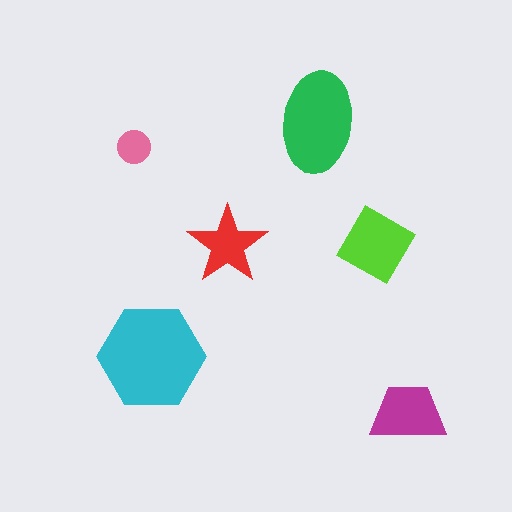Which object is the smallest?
The pink circle.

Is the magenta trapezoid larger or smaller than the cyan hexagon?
Smaller.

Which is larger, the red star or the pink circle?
The red star.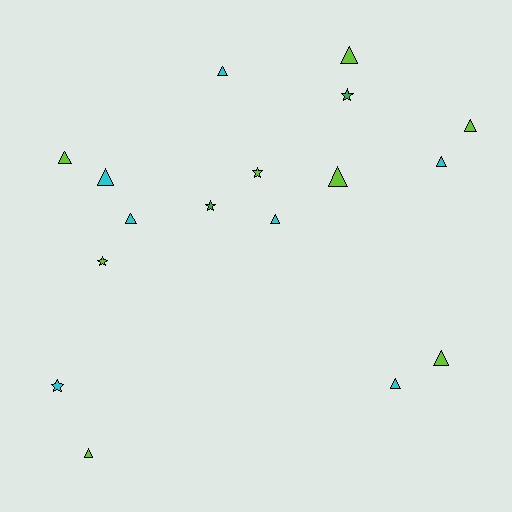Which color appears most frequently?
Lime, with 8 objects.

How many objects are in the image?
There are 17 objects.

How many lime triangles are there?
There are 6 lime triangles.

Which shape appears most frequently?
Triangle, with 12 objects.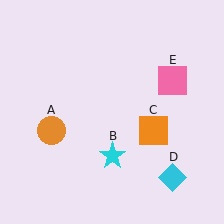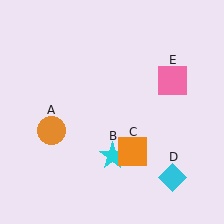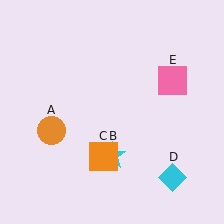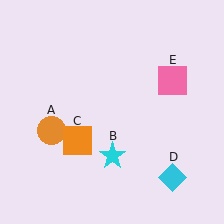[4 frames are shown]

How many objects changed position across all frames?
1 object changed position: orange square (object C).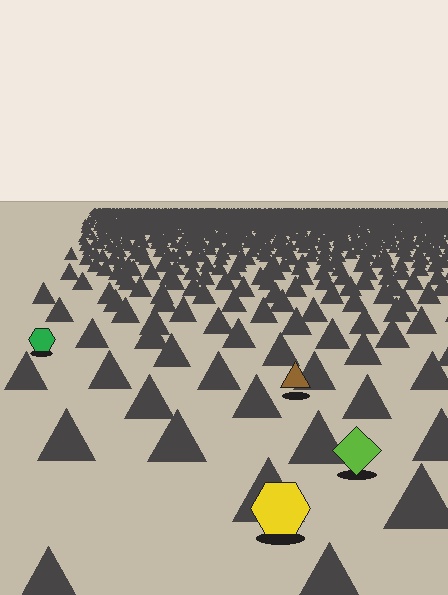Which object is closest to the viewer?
The yellow hexagon is closest. The texture marks near it are larger and more spread out.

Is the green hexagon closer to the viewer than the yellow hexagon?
No. The yellow hexagon is closer — you can tell from the texture gradient: the ground texture is coarser near it.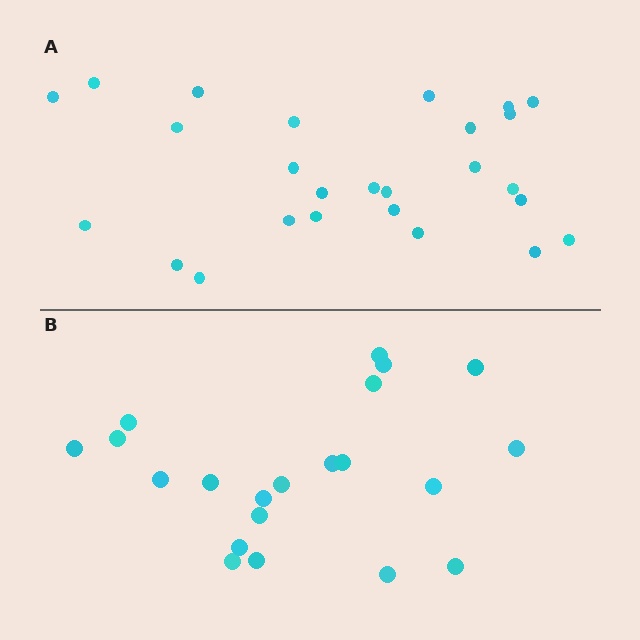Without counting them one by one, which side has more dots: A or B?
Region A (the top region) has more dots.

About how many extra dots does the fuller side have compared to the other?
Region A has about 5 more dots than region B.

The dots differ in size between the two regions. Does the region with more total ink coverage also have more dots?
No. Region B has more total ink coverage because its dots are larger, but region A actually contains more individual dots. Total area can be misleading — the number of items is what matters here.